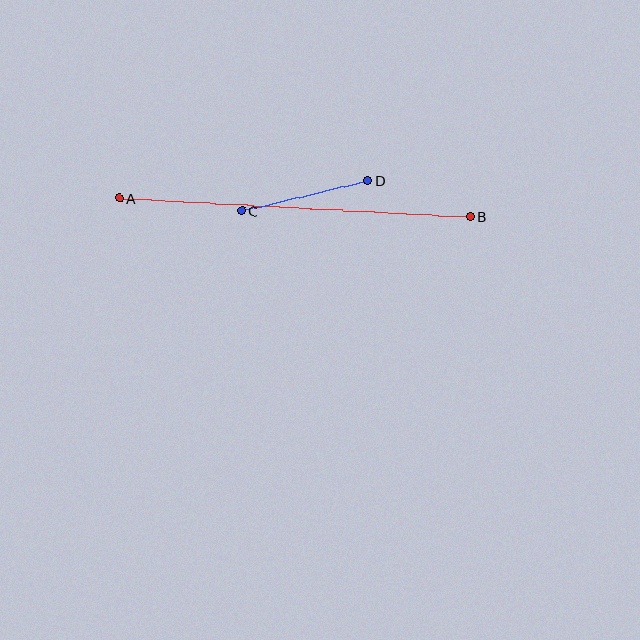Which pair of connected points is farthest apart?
Points A and B are farthest apart.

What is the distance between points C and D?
The distance is approximately 130 pixels.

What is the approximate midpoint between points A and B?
The midpoint is at approximately (295, 207) pixels.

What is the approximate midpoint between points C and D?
The midpoint is at approximately (305, 196) pixels.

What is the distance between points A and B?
The distance is approximately 352 pixels.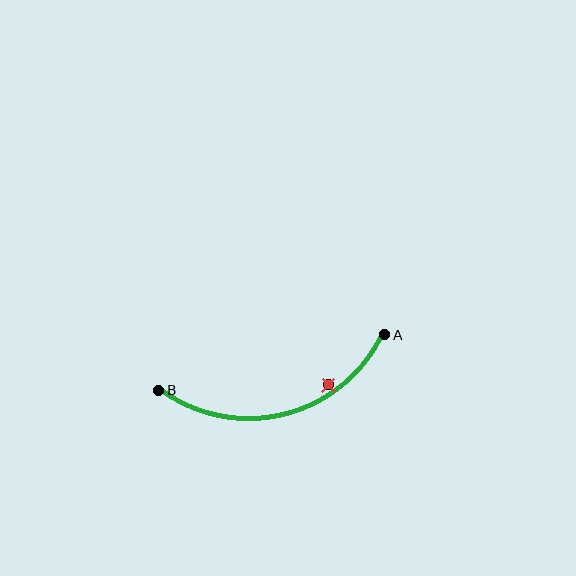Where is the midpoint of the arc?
The arc midpoint is the point on the curve farthest from the straight line joining A and B. It sits below that line.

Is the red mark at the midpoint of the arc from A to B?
No — the red mark does not lie on the arc at all. It sits slightly inside the curve.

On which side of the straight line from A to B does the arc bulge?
The arc bulges below the straight line connecting A and B.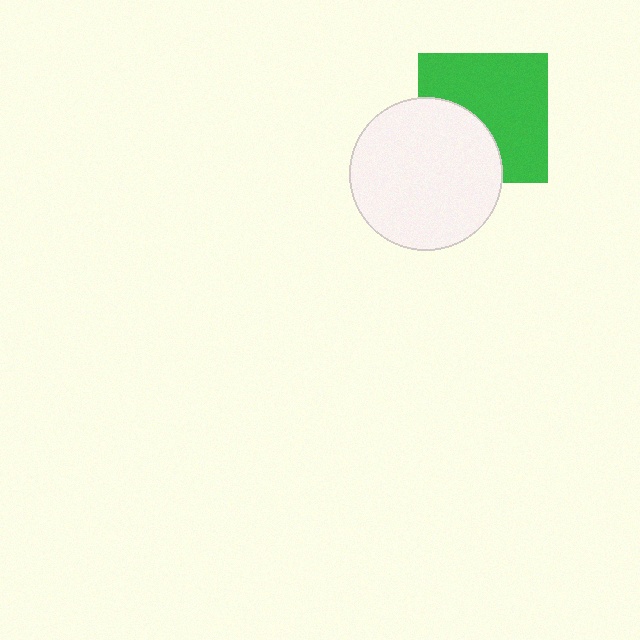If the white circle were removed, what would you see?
You would see the complete green square.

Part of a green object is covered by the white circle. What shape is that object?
It is a square.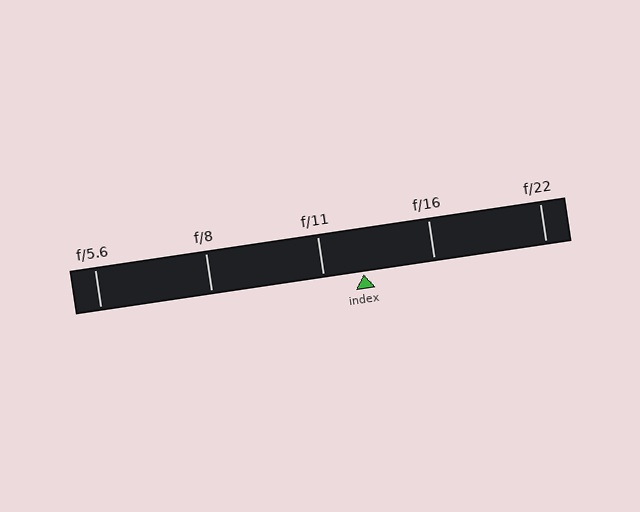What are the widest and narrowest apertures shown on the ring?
The widest aperture shown is f/5.6 and the narrowest is f/22.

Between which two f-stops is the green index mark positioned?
The index mark is between f/11 and f/16.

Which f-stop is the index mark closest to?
The index mark is closest to f/11.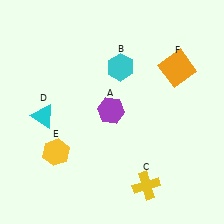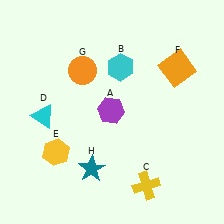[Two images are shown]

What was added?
An orange circle (G), a teal star (H) were added in Image 2.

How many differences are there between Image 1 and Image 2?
There are 2 differences between the two images.